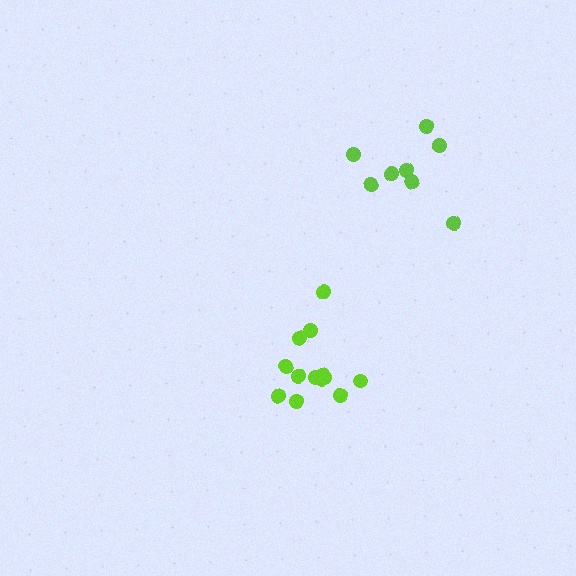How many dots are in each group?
Group 1: 8 dots, Group 2: 13 dots (21 total).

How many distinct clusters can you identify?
There are 2 distinct clusters.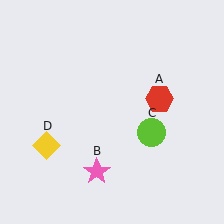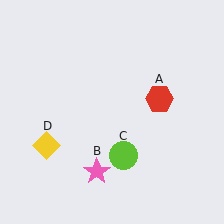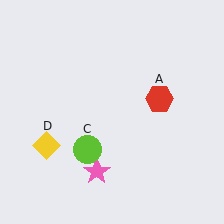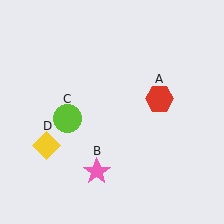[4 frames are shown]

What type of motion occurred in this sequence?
The lime circle (object C) rotated clockwise around the center of the scene.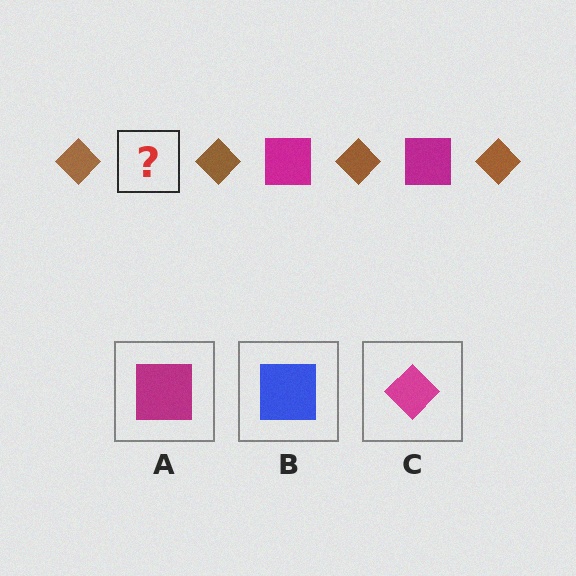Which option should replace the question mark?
Option A.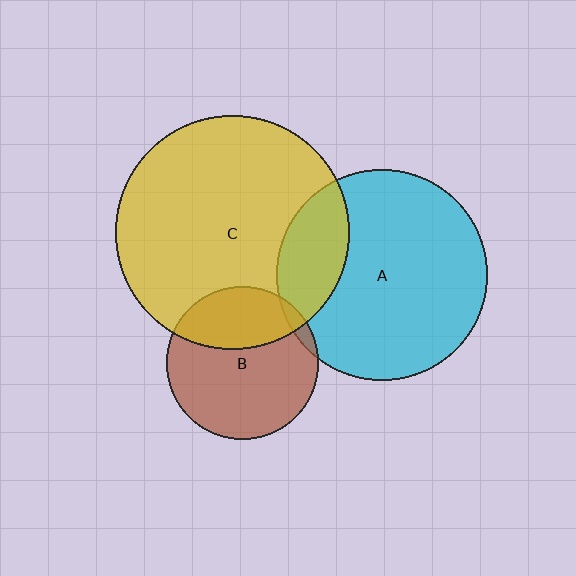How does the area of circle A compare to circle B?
Approximately 1.9 times.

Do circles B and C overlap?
Yes.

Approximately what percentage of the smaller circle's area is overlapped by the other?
Approximately 35%.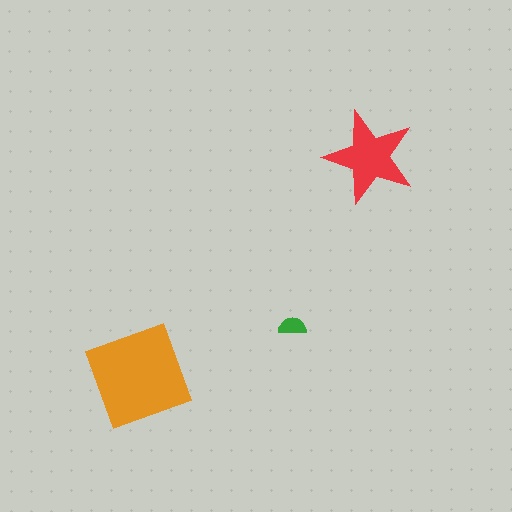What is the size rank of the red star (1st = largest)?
2nd.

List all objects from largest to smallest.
The orange diamond, the red star, the green semicircle.